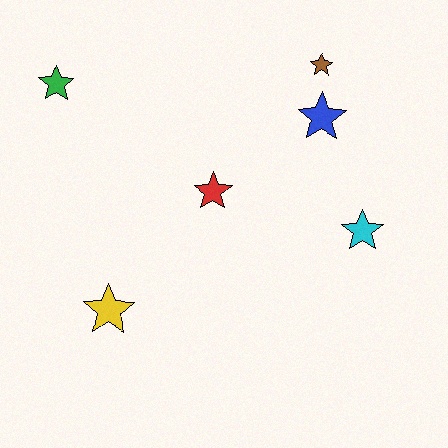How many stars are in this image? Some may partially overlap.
There are 6 stars.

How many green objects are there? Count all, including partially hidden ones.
There is 1 green object.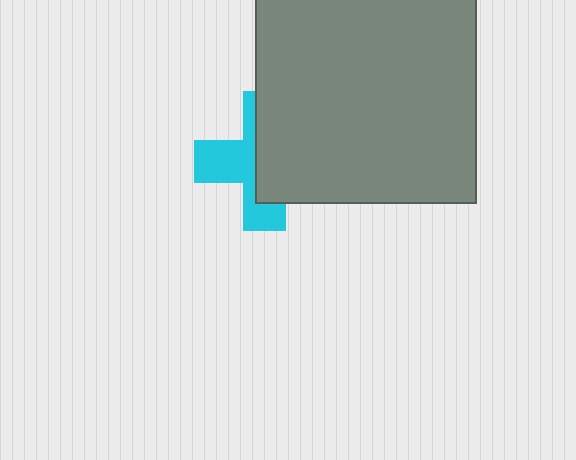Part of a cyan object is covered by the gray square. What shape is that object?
It is a cross.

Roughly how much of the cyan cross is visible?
About half of it is visible (roughly 46%).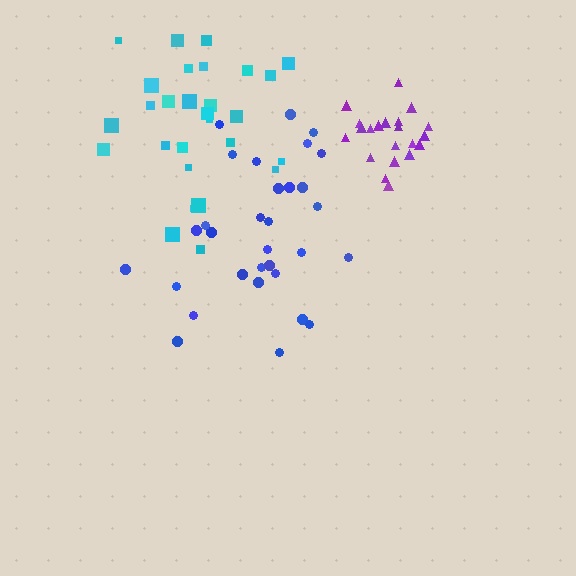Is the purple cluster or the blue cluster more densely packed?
Purple.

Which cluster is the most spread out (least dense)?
Blue.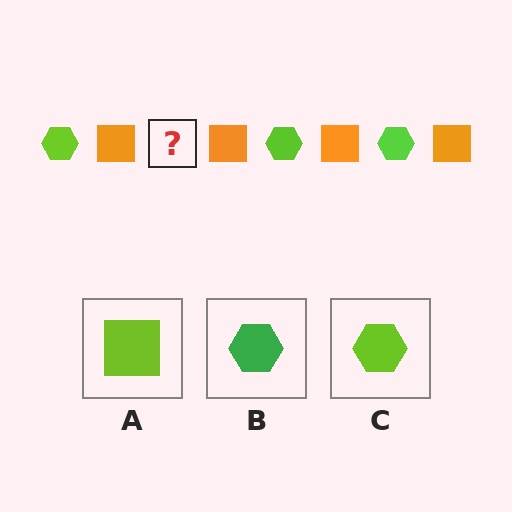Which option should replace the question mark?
Option C.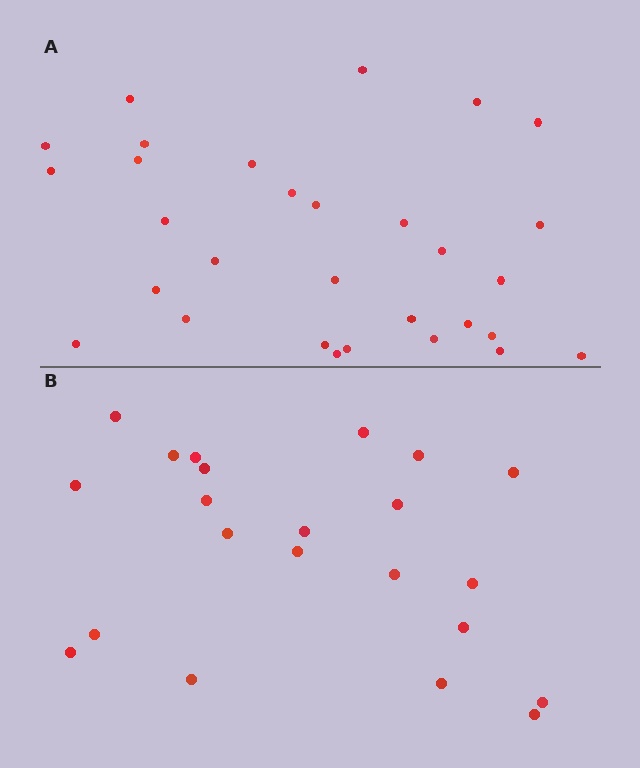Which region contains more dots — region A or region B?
Region A (the top region) has more dots.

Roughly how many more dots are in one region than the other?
Region A has roughly 8 or so more dots than region B.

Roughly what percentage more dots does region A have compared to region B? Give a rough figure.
About 35% more.